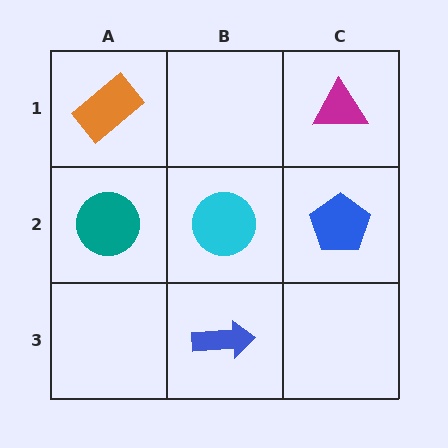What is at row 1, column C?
A magenta triangle.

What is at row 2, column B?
A cyan circle.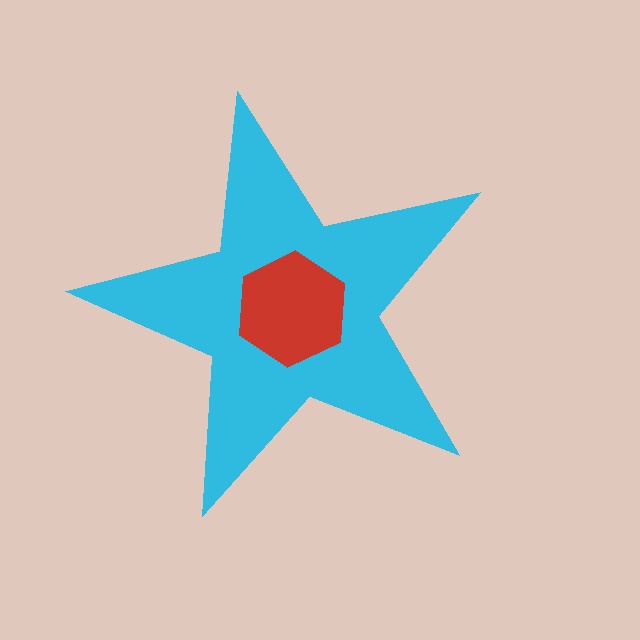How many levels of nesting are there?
2.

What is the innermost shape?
The red hexagon.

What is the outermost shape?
The cyan star.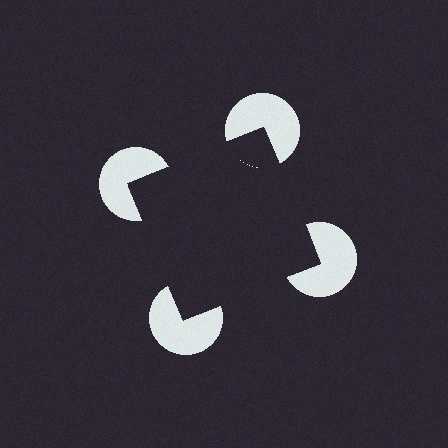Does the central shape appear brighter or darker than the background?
It typically appears slightly darker than the background, even though no actual brightness change is drawn.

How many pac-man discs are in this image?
There are 4 — one at each vertex of the illusory square.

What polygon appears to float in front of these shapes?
An illusory square — its edges are inferred from the aligned wedge cuts in the pac-man discs, not physically drawn.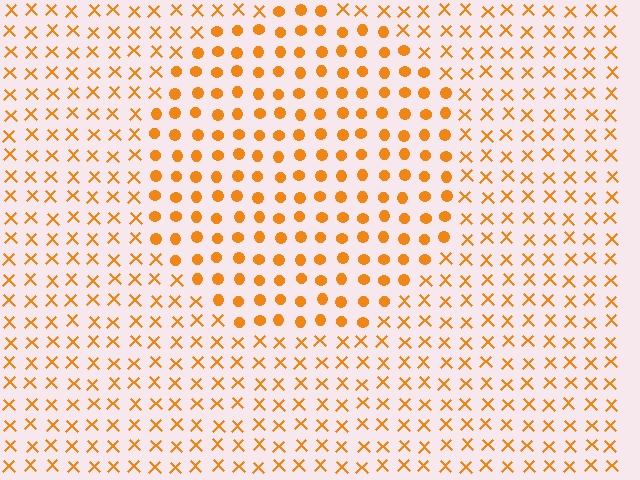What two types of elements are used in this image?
The image uses circles inside the circle region and X marks outside it.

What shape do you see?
I see a circle.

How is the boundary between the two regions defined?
The boundary is defined by a change in element shape: circles inside vs. X marks outside. All elements share the same color and spacing.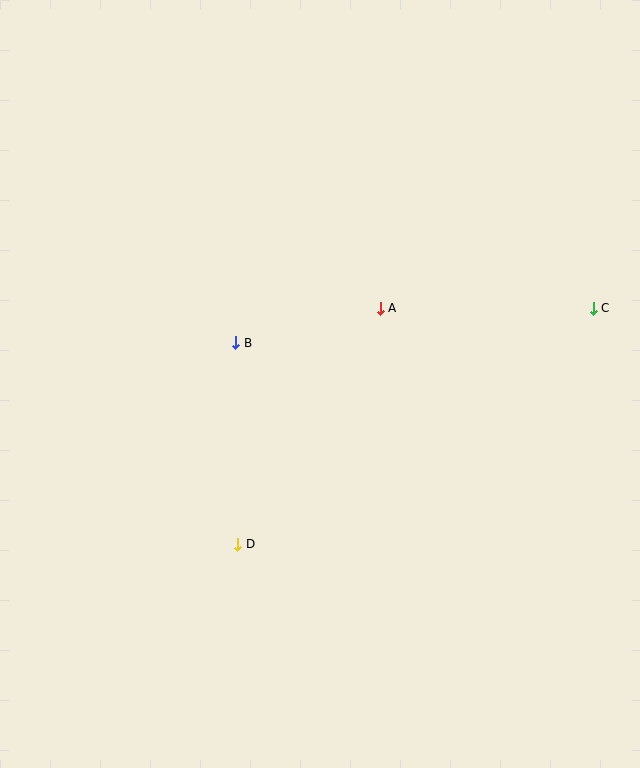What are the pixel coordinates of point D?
Point D is at (238, 544).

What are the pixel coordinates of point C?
Point C is at (593, 308).